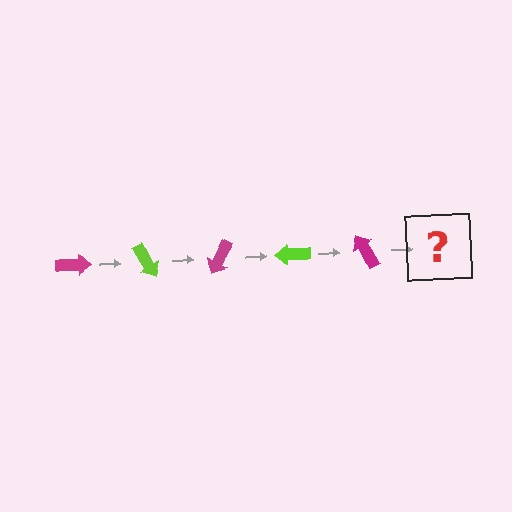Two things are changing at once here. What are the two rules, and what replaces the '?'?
The two rules are that it rotates 60 degrees each step and the color cycles through magenta and lime. The '?' should be a lime arrow, rotated 300 degrees from the start.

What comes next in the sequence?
The next element should be a lime arrow, rotated 300 degrees from the start.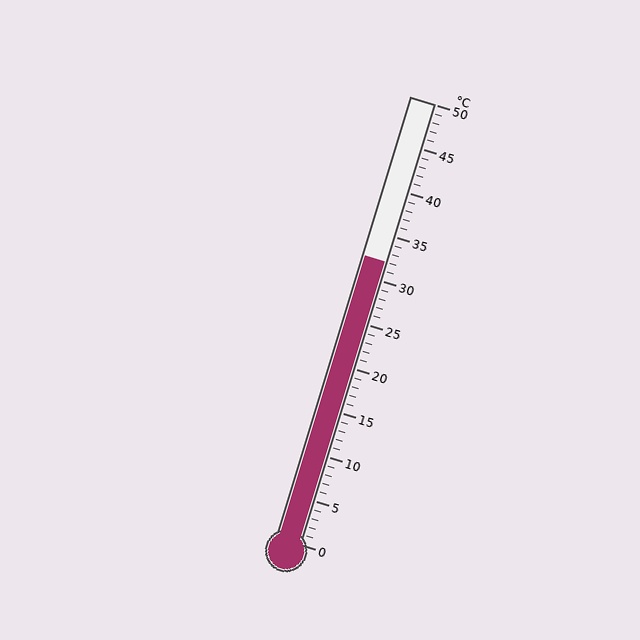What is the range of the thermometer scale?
The thermometer scale ranges from 0°C to 50°C.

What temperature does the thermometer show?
The thermometer shows approximately 32°C.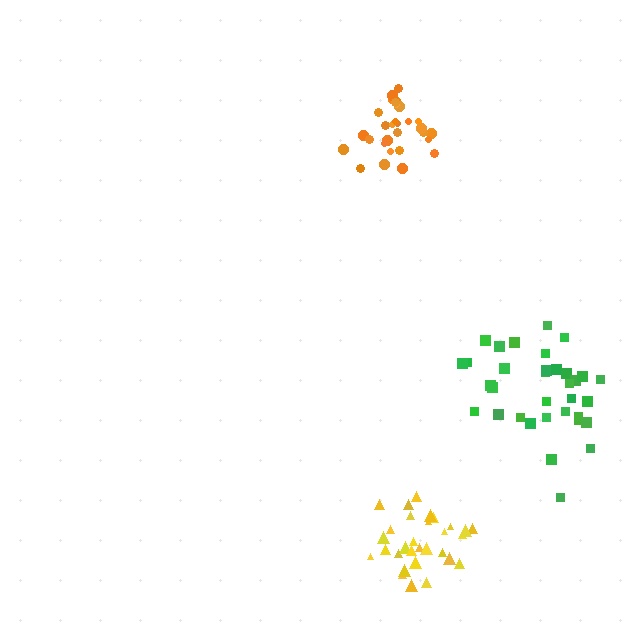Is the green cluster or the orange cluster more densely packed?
Orange.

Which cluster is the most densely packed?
Orange.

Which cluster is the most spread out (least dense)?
Green.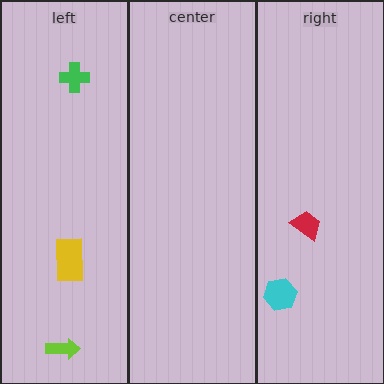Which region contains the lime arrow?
The left region.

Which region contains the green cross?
The left region.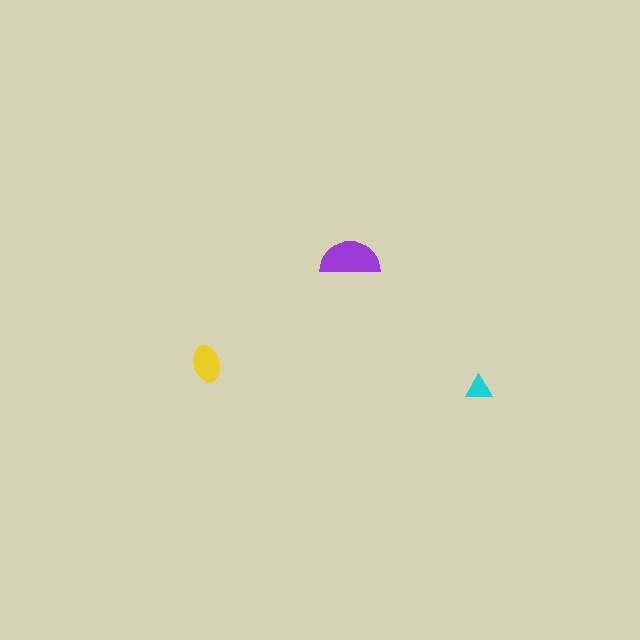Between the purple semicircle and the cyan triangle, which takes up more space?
The purple semicircle.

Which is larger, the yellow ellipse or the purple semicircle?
The purple semicircle.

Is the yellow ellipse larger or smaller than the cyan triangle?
Larger.